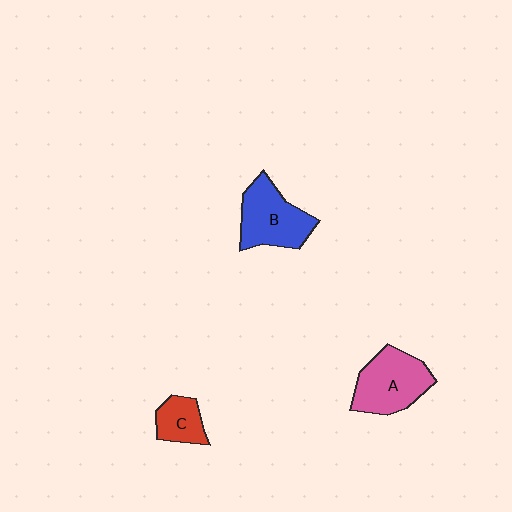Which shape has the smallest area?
Shape C (red).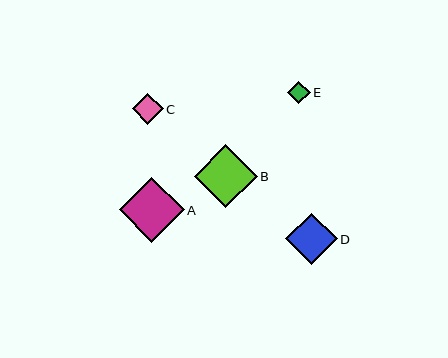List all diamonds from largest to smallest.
From largest to smallest: A, B, D, C, E.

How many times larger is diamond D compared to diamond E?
Diamond D is approximately 2.3 times the size of diamond E.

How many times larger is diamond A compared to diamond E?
Diamond A is approximately 2.9 times the size of diamond E.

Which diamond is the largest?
Diamond A is the largest with a size of approximately 65 pixels.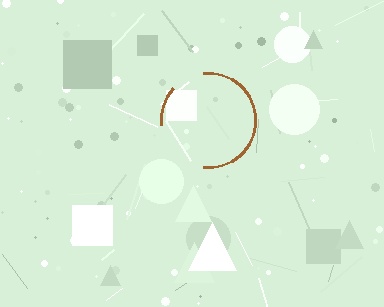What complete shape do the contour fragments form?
The contour fragments form a circle.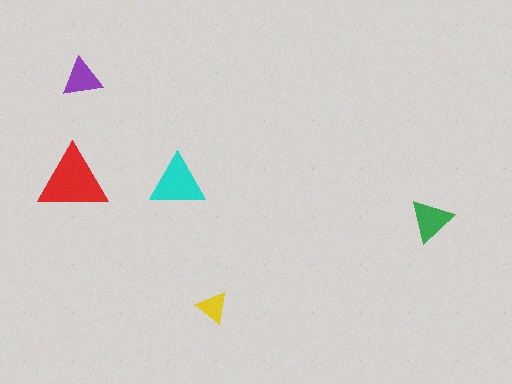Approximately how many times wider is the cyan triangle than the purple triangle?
About 1.5 times wider.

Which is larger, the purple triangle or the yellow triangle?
The purple one.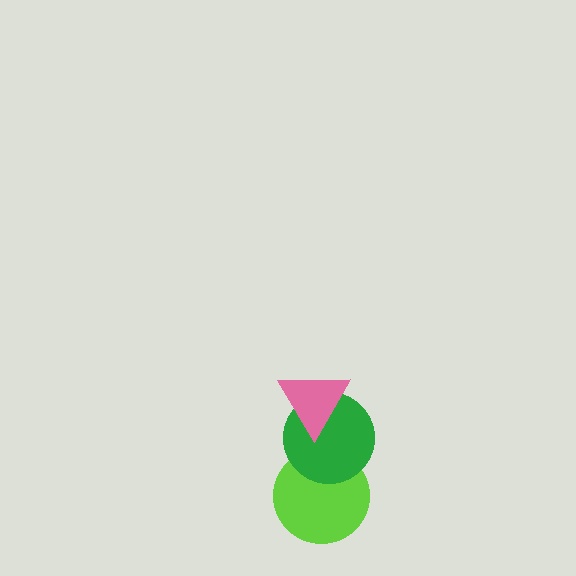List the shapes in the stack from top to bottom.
From top to bottom: the pink triangle, the green circle, the lime circle.